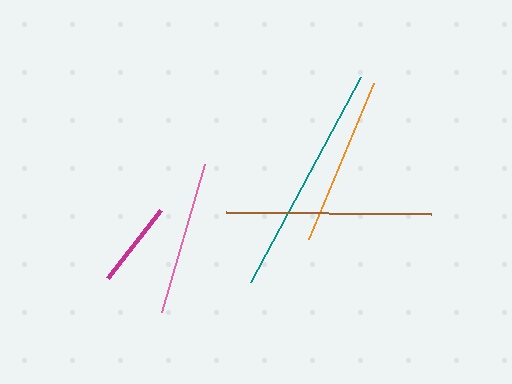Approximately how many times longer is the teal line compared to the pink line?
The teal line is approximately 1.5 times the length of the pink line.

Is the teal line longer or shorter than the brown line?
The teal line is longer than the brown line.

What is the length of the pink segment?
The pink segment is approximately 153 pixels long.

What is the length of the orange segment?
The orange segment is approximately 169 pixels long.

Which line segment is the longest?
The teal line is the longest at approximately 232 pixels.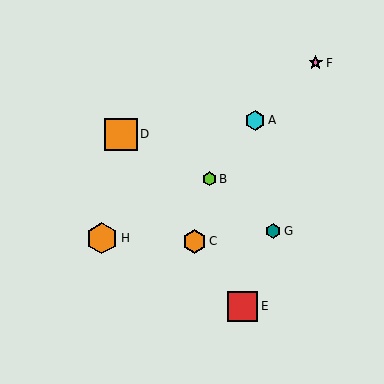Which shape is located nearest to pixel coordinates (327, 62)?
The pink star (labeled F) at (316, 63) is nearest to that location.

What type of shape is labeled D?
Shape D is an orange square.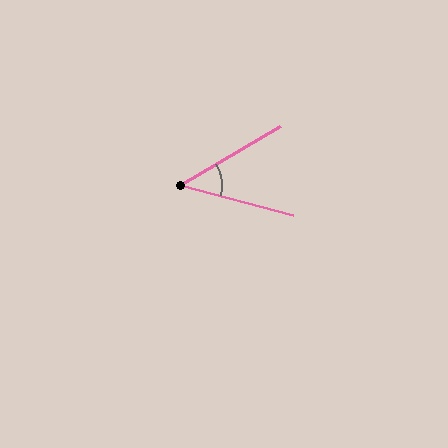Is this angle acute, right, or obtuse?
It is acute.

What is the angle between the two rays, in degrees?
Approximately 45 degrees.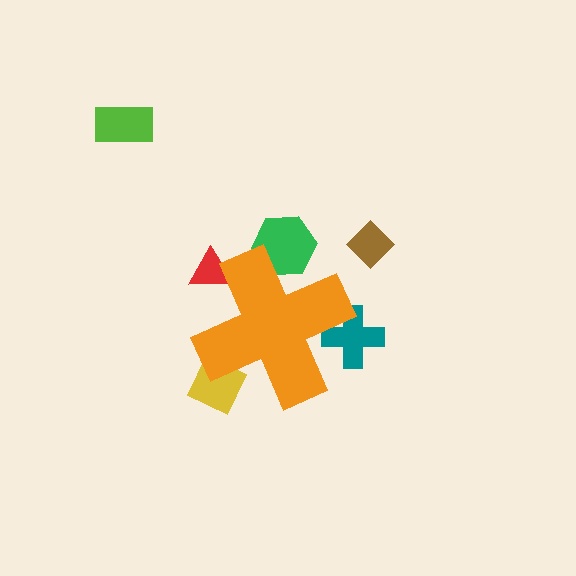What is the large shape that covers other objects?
An orange cross.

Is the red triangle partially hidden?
Yes, the red triangle is partially hidden behind the orange cross.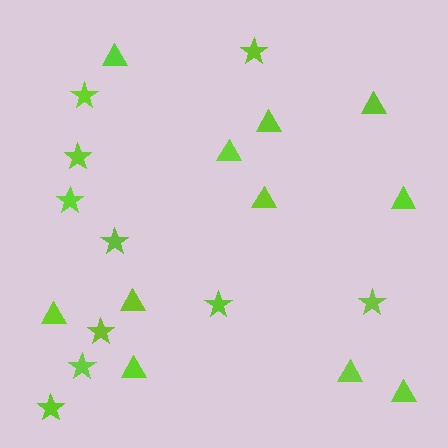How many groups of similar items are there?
There are 2 groups: one group of stars (10) and one group of triangles (11).